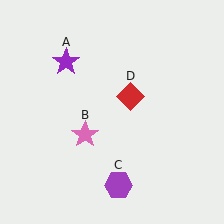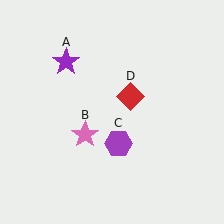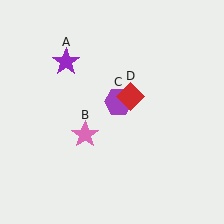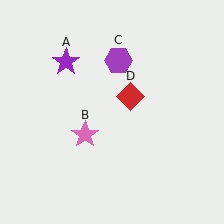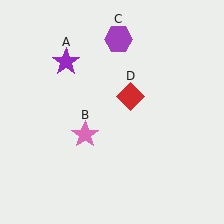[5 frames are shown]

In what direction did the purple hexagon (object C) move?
The purple hexagon (object C) moved up.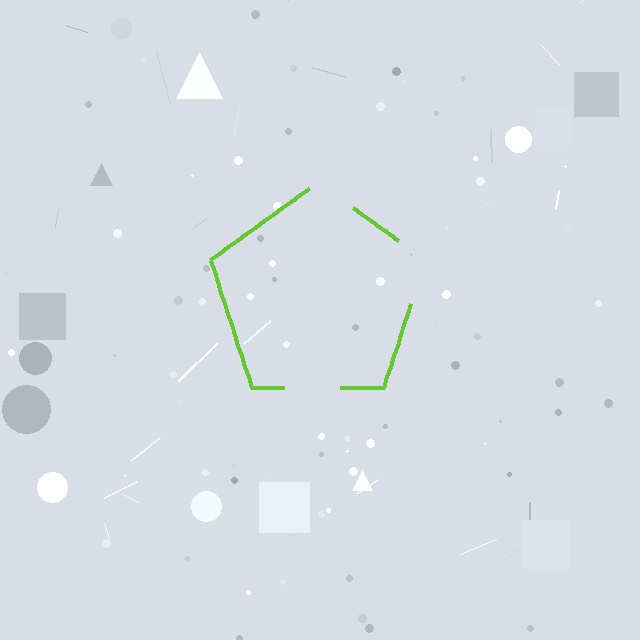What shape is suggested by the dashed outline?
The dashed outline suggests a pentagon.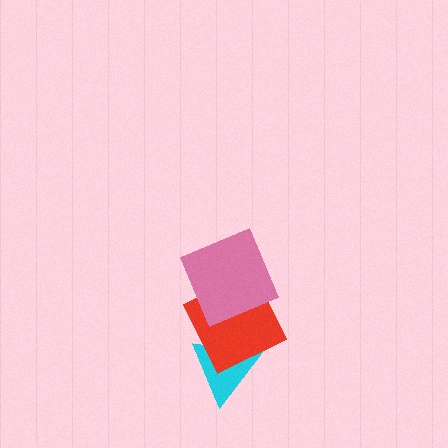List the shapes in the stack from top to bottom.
From top to bottom: the pink square, the red square, the cyan triangle.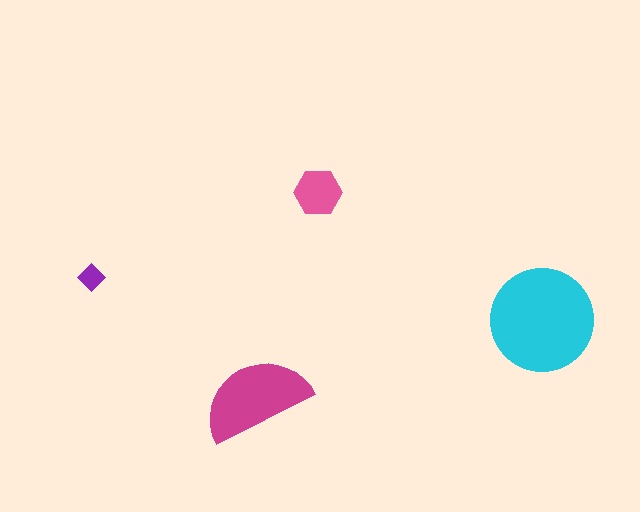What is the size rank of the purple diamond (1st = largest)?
4th.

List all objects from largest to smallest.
The cyan circle, the magenta semicircle, the pink hexagon, the purple diamond.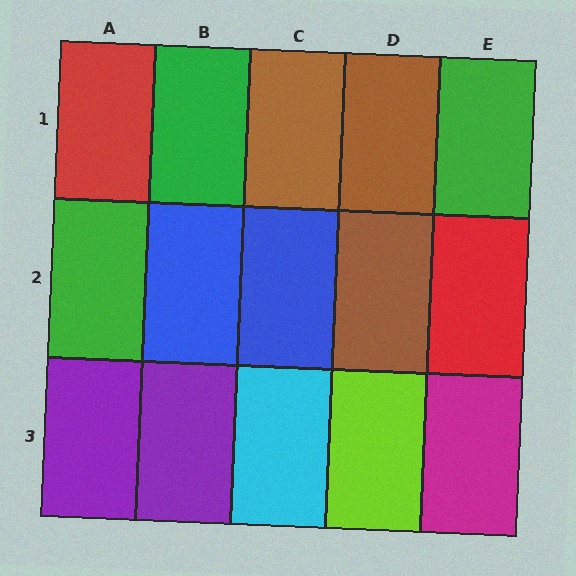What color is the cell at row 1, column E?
Green.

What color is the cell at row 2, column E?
Red.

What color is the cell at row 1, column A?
Red.